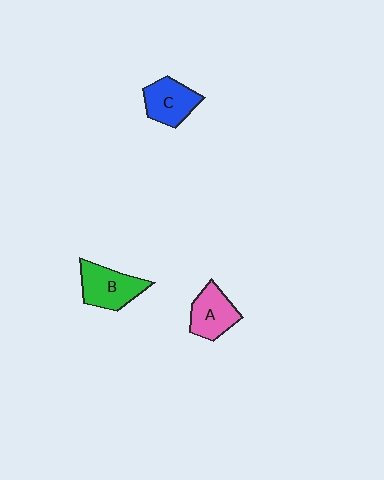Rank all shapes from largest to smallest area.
From largest to smallest: B (green), C (blue), A (pink).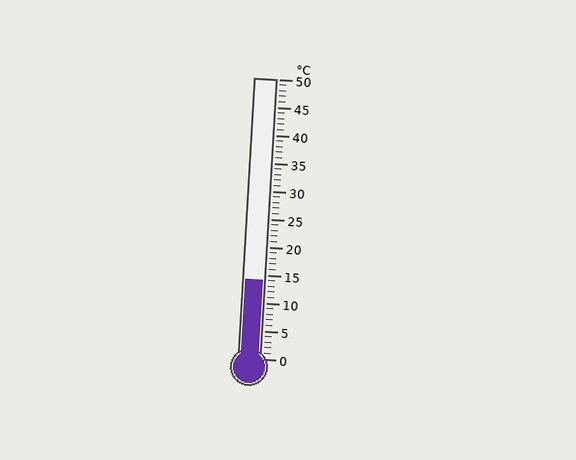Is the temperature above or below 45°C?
The temperature is below 45°C.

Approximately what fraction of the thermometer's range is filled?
The thermometer is filled to approximately 30% of its range.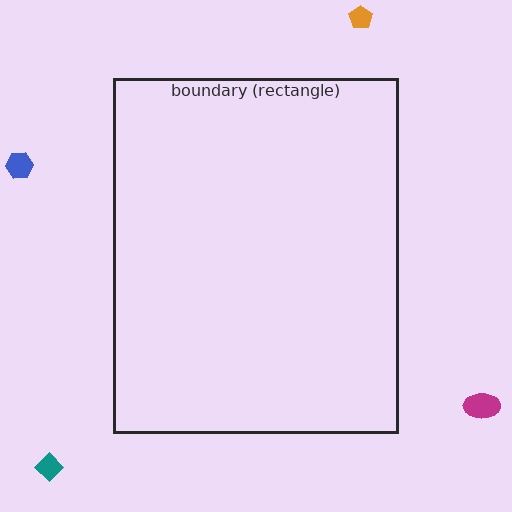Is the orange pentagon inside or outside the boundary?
Outside.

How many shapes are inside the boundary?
0 inside, 4 outside.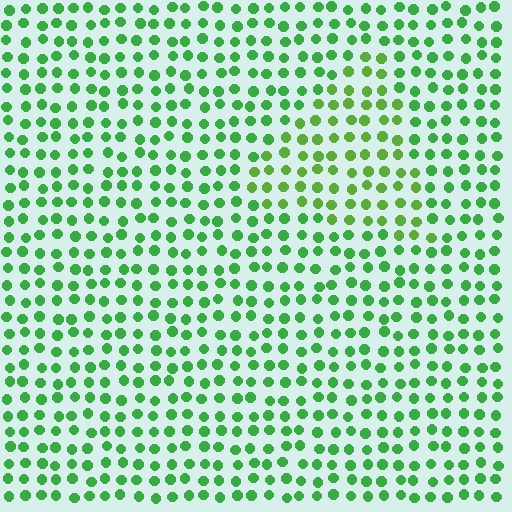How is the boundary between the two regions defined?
The boundary is defined purely by a slight shift in hue (about 24 degrees). Spacing, size, and orientation are identical on both sides.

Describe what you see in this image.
The image is filled with small green elements in a uniform arrangement. A triangle-shaped region is visible where the elements are tinted to a slightly different hue, forming a subtle color boundary.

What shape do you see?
I see a triangle.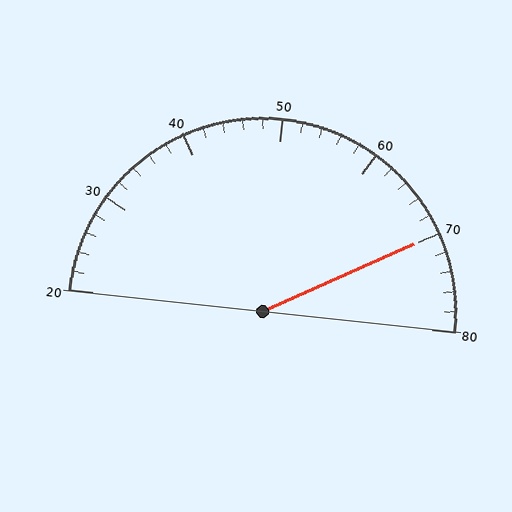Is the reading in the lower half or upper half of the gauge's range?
The reading is in the upper half of the range (20 to 80).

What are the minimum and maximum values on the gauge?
The gauge ranges from 20 to 80.